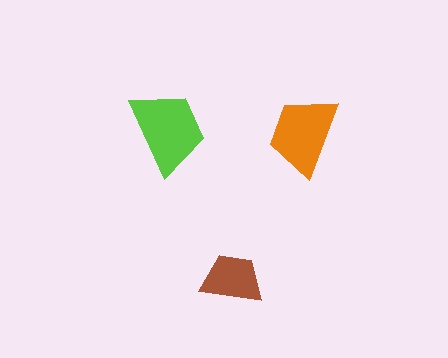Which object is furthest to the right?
The orange trapezoid is rightmost.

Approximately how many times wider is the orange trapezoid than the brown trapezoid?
About 1.5 times wider.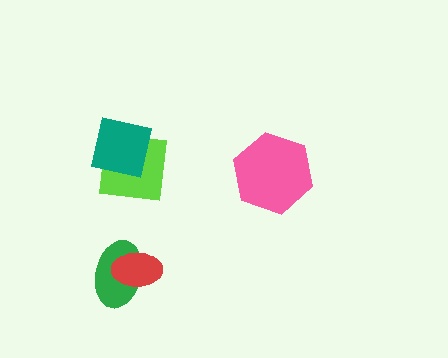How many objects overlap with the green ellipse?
1 object overlaps with the green ellipse.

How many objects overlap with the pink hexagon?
0 objects overlap with the pink hexagon.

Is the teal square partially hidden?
No, no other shape covers it.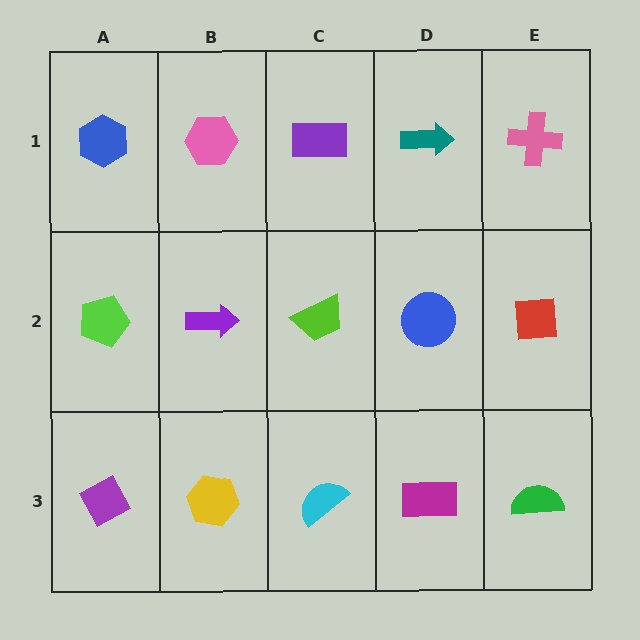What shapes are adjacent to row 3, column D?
A blue circle (row 2, column D), a cyan semicircle (row 3, column C), a green semicircle (row 3, column E).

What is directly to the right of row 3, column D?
A green semicircle.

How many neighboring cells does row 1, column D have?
3.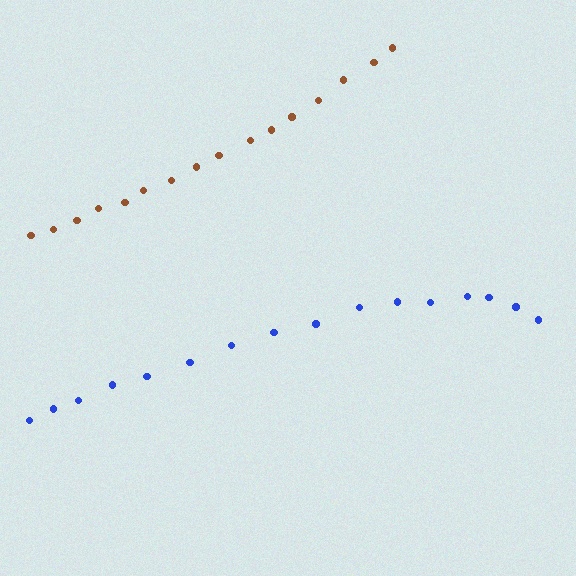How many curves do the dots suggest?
There are 2 distinct paths.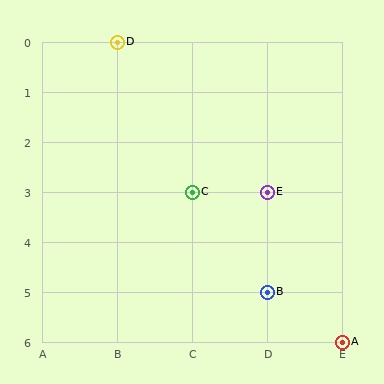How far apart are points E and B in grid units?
Points E and B are 2 rows apart.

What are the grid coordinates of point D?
Point D is at grid coordinates (B, 0).